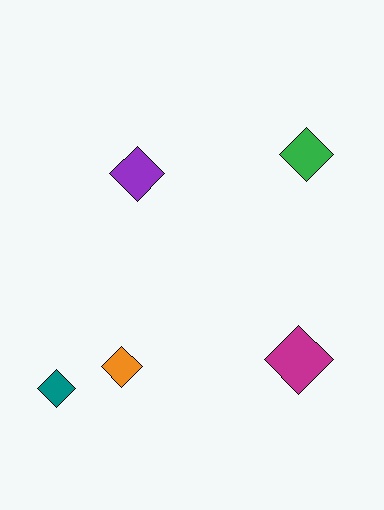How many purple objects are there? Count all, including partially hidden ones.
There is 1 purple object.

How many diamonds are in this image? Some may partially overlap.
There are 5 diamonds.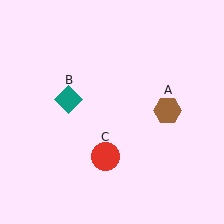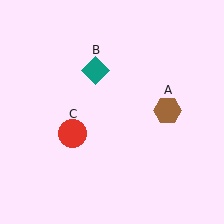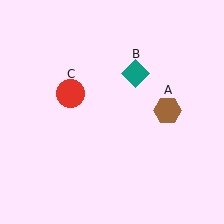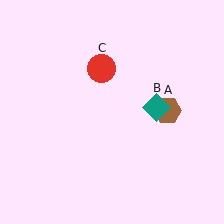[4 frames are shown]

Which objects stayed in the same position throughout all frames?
Brown hexagon (object A) remained stationary.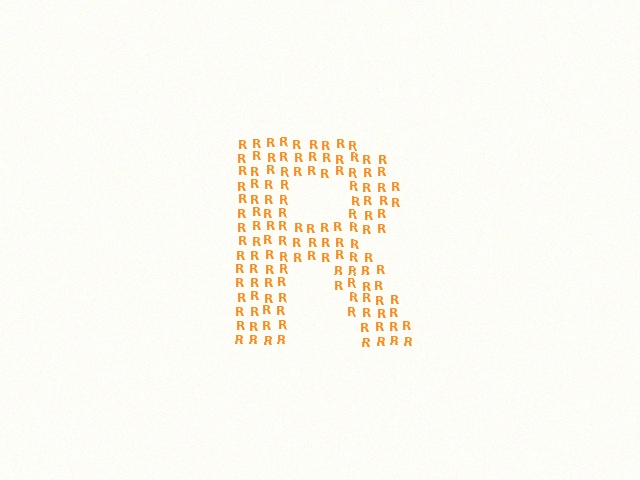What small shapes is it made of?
It is made of small letter R's.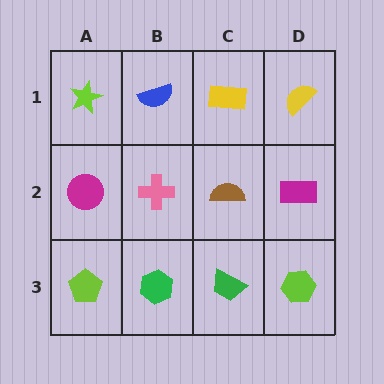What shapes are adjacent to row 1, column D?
A magenta rectangle (row 2, column D), a yellow rectangle (row 1, column C).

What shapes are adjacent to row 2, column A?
A lime star (row 1, column A), a lime pentagon (row 3, column A), a pink cross (row 2, column B).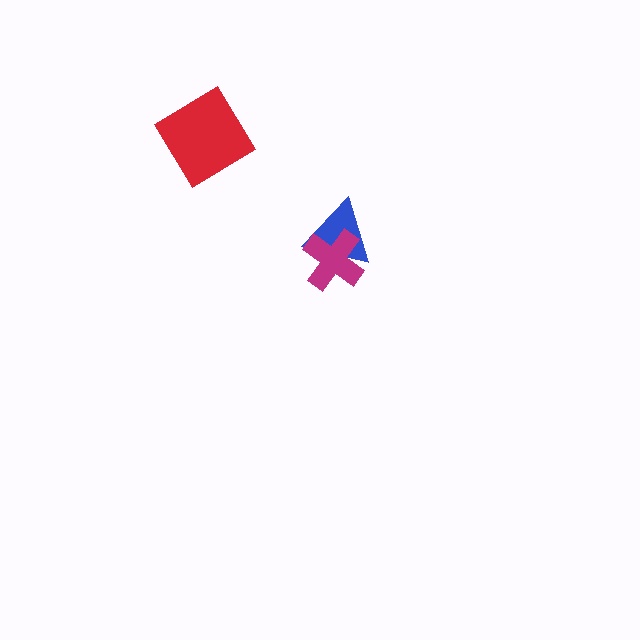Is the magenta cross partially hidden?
No, no other shape covers it.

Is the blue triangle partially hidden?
Yes, it is partially covered by another shape.